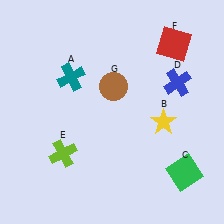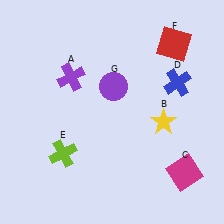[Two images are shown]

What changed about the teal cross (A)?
In Image 1, A is teal. In Image 2, it changed to purple.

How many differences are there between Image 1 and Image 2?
There are 3 differences between the two images.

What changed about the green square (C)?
In Image 1, C is green. In Image 2, it changed to magenta.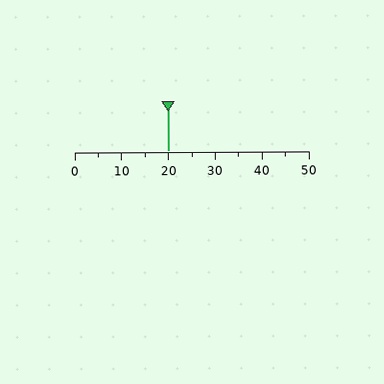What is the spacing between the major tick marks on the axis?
The major ticks are spaced 10 apart.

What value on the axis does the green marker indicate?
The marker indicates approximately 20.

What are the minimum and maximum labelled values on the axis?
The axis runs from 0 to 50.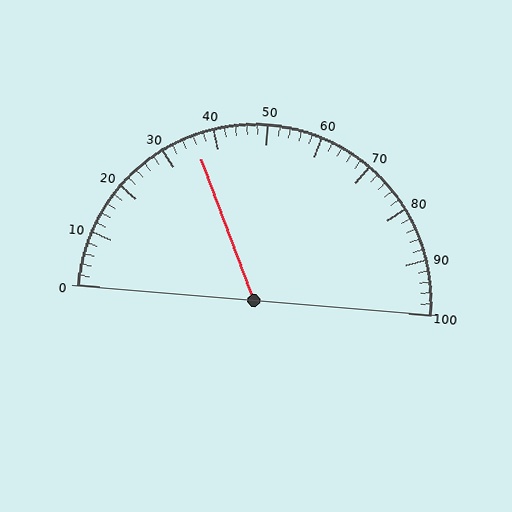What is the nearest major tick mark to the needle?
The nearest major tick mark is 40.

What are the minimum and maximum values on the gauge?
The gauge ranges from 0 to 100.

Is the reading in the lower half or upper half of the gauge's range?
The reading is in the lower half of the range (0 to 100).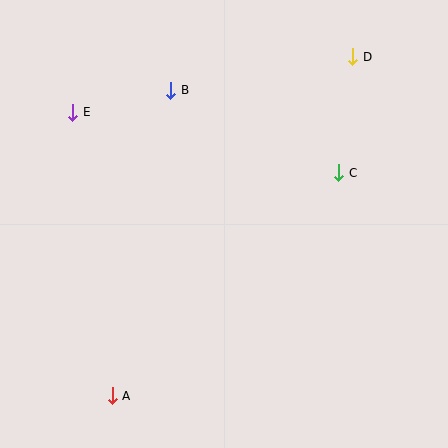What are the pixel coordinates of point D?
Point D is at (353, 57).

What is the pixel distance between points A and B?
The distance between A and B is 311 pixels.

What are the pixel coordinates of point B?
Point B is at (171, 90).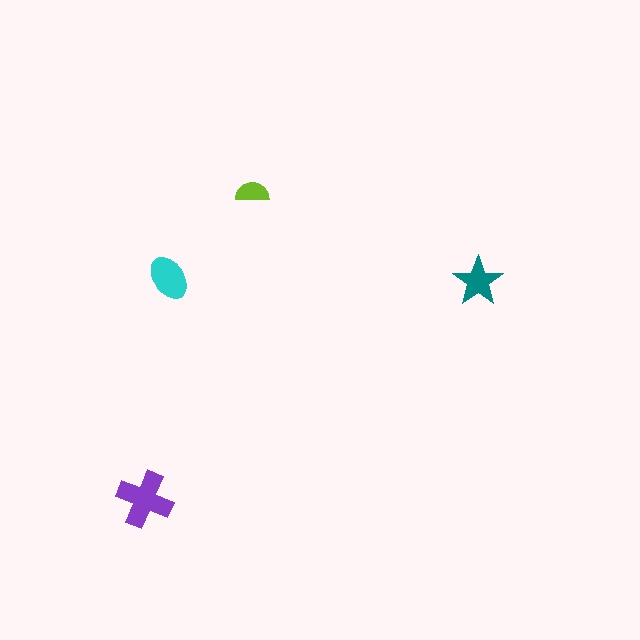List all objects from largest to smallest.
The purple cross, the cyan ellipse, the teal star, the lime semicircle.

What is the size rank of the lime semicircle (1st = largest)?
4th.